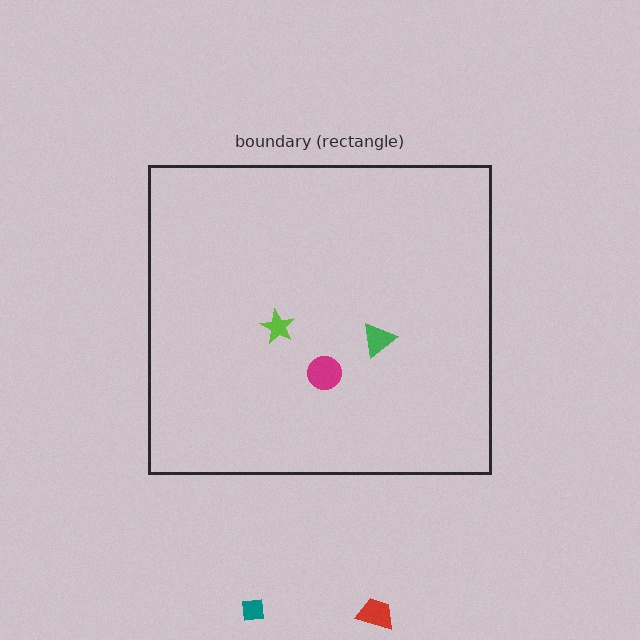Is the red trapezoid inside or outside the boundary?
Outside.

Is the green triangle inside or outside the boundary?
Inside.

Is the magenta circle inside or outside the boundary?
Inside.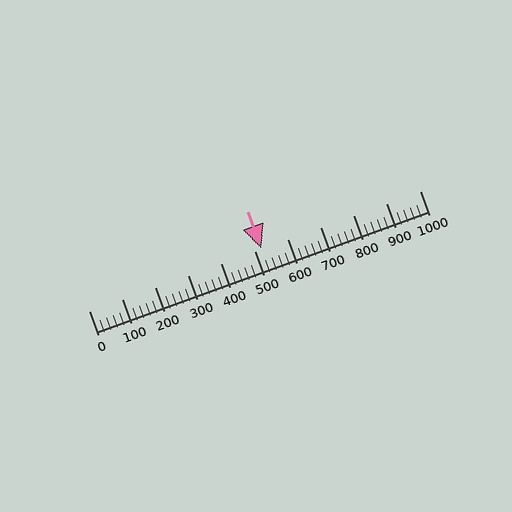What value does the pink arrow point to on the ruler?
The pink arrow points to approximately 520.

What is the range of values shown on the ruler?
The ruler shows values from 0 to 1000.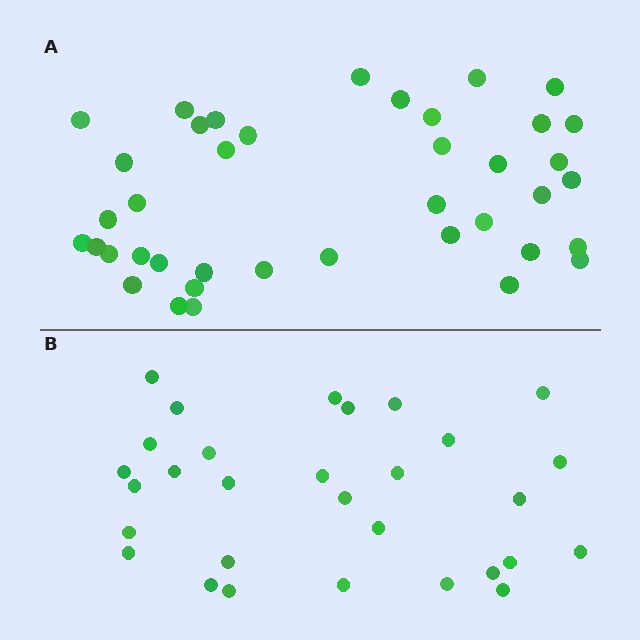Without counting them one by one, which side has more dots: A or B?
Region A (the top region) has more dots.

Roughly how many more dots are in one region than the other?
Region A has roughly 10 or so more dots than region B.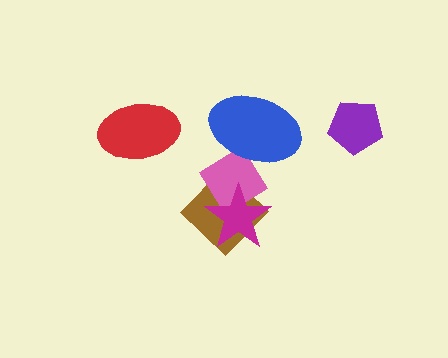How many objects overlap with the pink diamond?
3 objects overlap with the pink diamond.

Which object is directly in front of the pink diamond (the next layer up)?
The magenta star is directly in front of the pink diamond.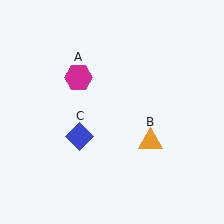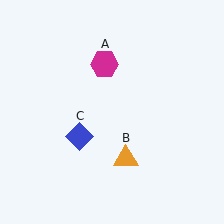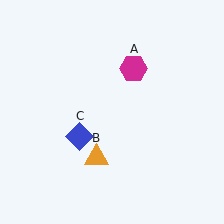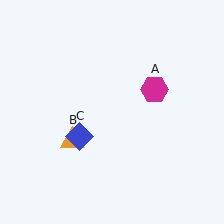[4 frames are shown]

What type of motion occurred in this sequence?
The magenta hexagon (object A), orange triangle (object B) rotated clockwise around the center of the scene.